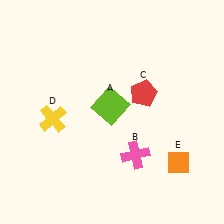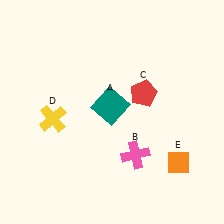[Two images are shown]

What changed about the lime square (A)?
In Image 1, A is lime. In Image 2, it changed to teal.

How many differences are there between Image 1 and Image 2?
There is 1 difference between the two images.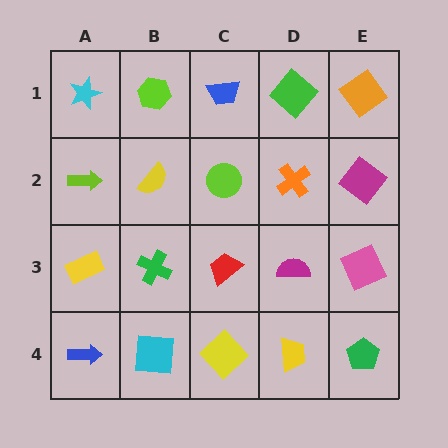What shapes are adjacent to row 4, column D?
A magenta semicircle (row 3, column D), a yellow diamond (row 4, column C), a green pentagon (row 4, column E).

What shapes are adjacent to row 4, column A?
A yellow rectangle (row 3, column A), a cyan square (row 4, column B).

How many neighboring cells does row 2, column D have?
4.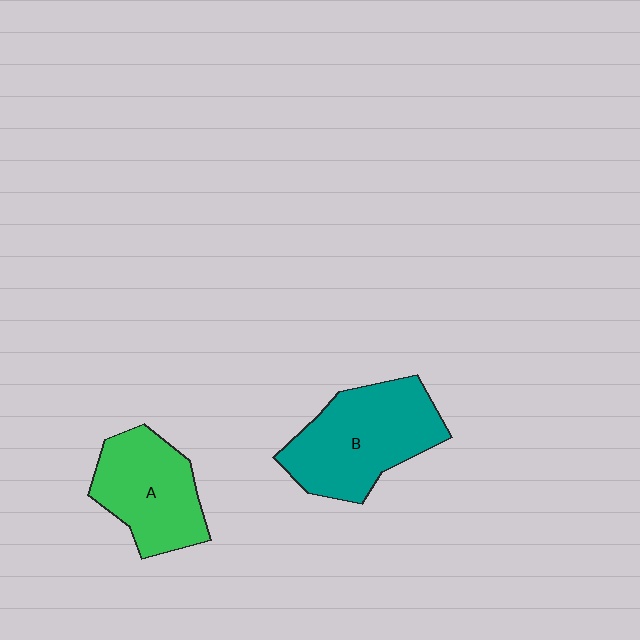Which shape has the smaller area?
Shape A (green).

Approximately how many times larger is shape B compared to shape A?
Approximately 1.3 times.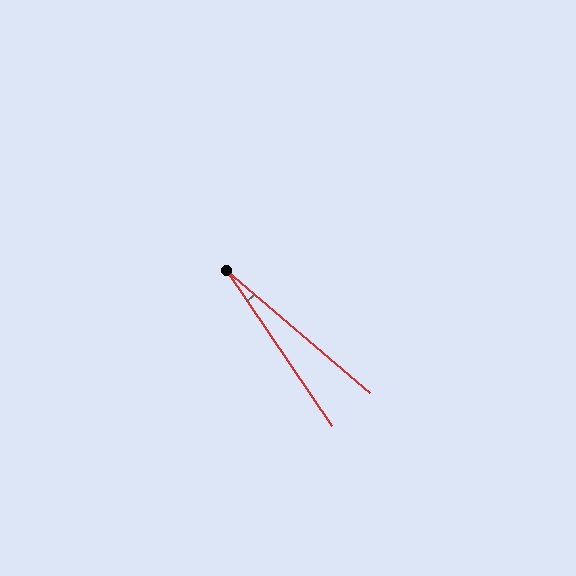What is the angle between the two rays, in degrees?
Approximately 15 degrees.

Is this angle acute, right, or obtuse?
It is acute.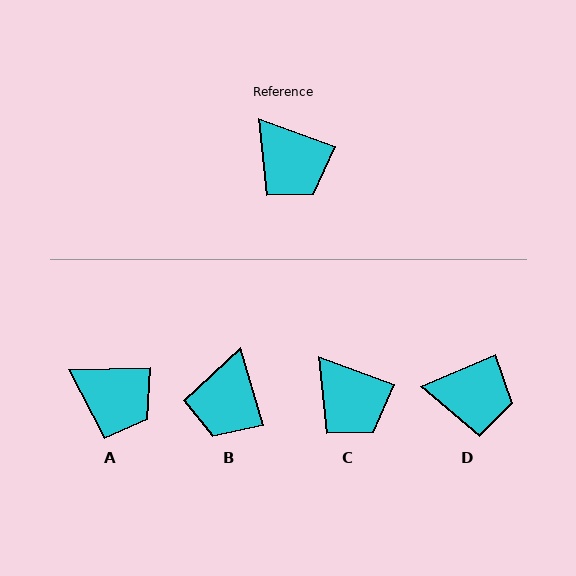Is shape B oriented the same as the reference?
No, it is off by about 53 degrees.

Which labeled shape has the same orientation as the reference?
C.